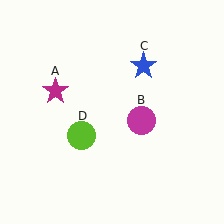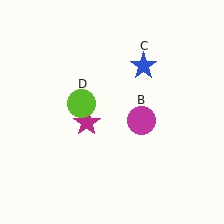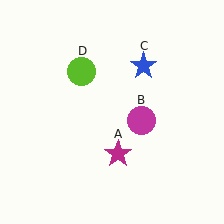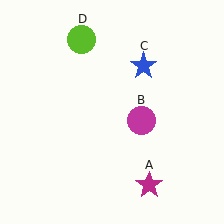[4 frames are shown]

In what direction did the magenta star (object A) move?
The magenta star (object A) moved down and to the right.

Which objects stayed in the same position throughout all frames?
Magenta circle (object B) and blue star (object C) remained stationary.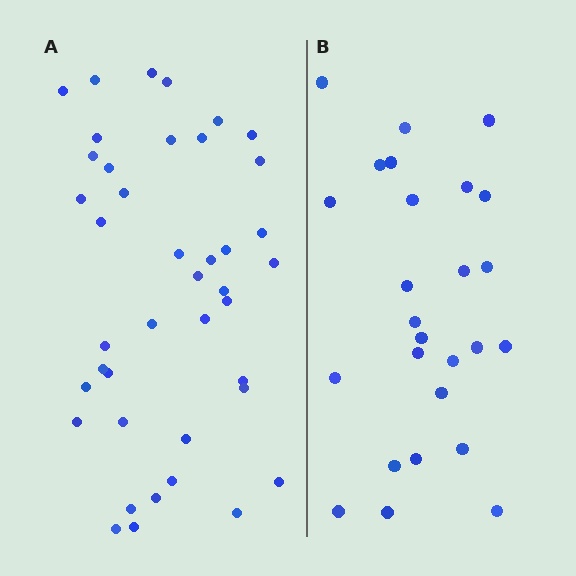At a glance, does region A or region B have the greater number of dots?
Region A (the left region) has more dots.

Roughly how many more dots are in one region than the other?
Region A has approximately 15 more dots than region B.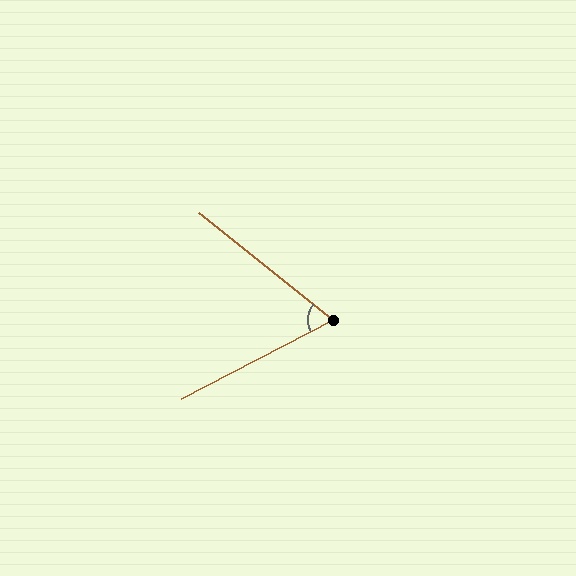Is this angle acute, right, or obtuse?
It is acute.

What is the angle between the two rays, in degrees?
Approximately 66 degrees.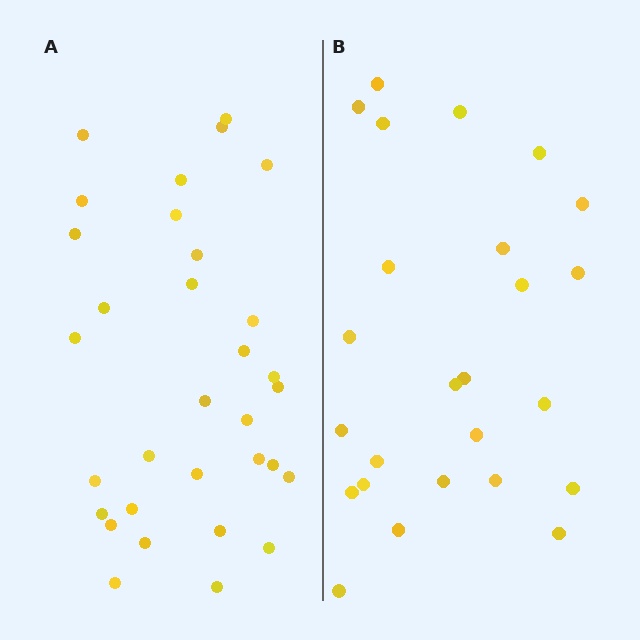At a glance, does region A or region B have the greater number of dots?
Region A (the left region) has more dots.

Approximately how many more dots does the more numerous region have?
Region A has roughly 8 or so more dots than region B.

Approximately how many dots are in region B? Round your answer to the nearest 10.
About 20 dots. (The exact count is 25, which rounds to 20.)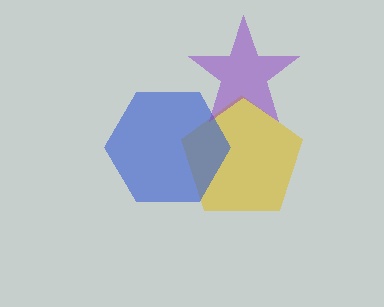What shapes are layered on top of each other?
The layered shapes are: a yellow pentagon, a blue hexagon, a purple star.